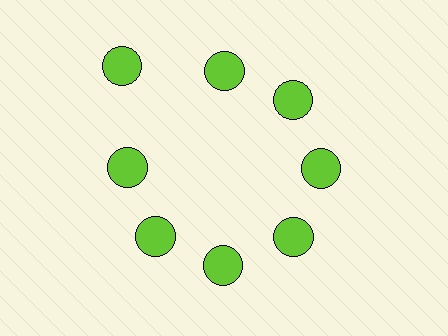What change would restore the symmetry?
The symmetry would be restored by moving it inward, back onto the ring so that all 8 circles sit at equal angles and equal distance from the center.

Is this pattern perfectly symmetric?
No. The 8 lime circles are arranged in a ring, but one element near the 10 o'clock position is pushed outward from the center, breaking the 8-fold rotational symmetry.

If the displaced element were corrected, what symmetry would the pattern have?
It would have 8-fold rotational symmetry — the pattern would map onto itself every 45 degrees.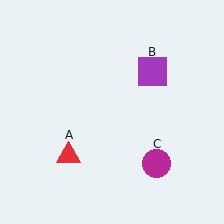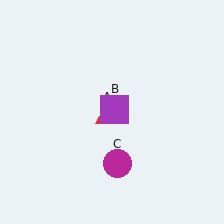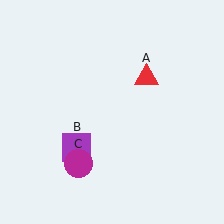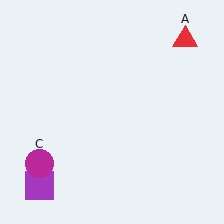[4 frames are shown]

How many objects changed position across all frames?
3 objects changed position: red triangle (object A), purple square (object B), magenta circle (object C).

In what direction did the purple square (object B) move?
The purple square (object B) moved down and to the left.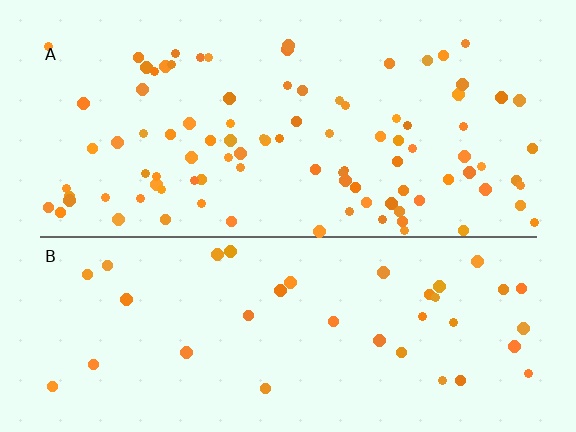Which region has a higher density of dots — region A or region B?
A (the top).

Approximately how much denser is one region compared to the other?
Approximately 2.5× — region A over region B.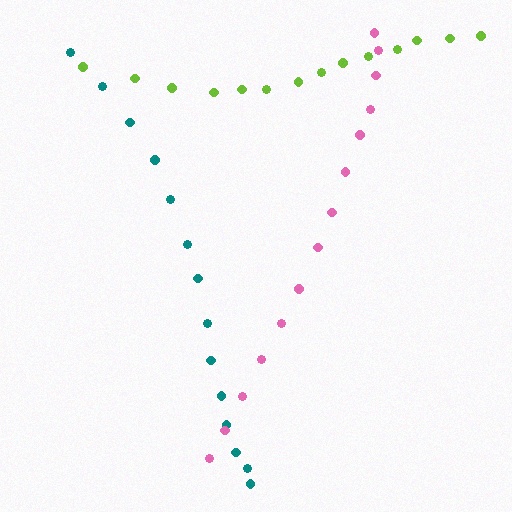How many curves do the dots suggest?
There are 3 distinct paths.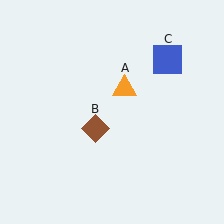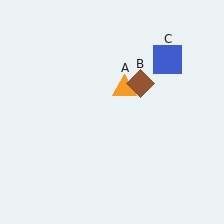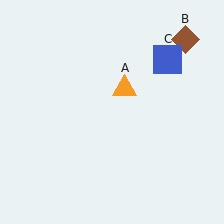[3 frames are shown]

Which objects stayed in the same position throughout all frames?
Orange triangle (object A) and blue square (object C) remained stationary.